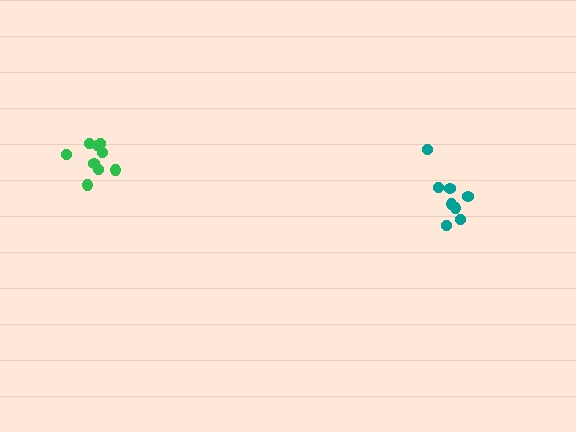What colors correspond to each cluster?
The clusters are colored: teal, green.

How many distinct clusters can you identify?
There are 2 distinct clusters.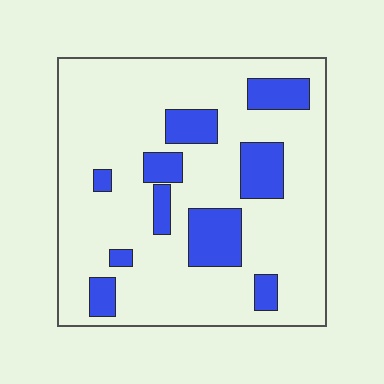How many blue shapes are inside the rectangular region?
10.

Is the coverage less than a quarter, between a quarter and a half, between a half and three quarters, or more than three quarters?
Less than a quarter.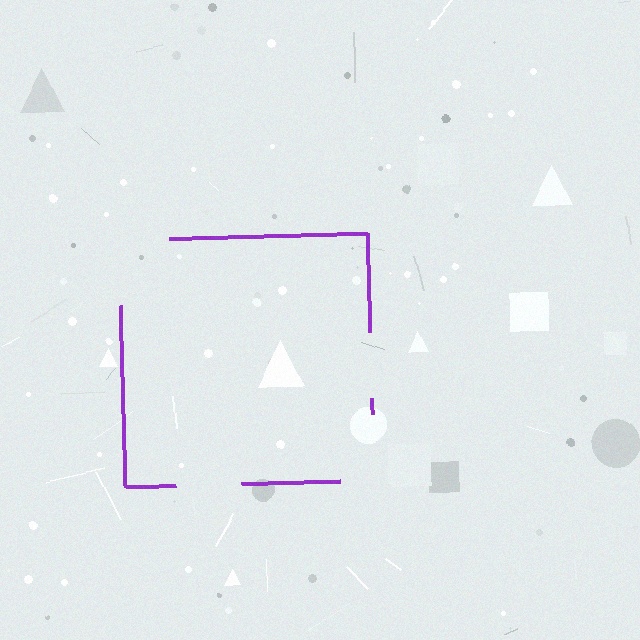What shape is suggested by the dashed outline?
The dashed outline suggests a square.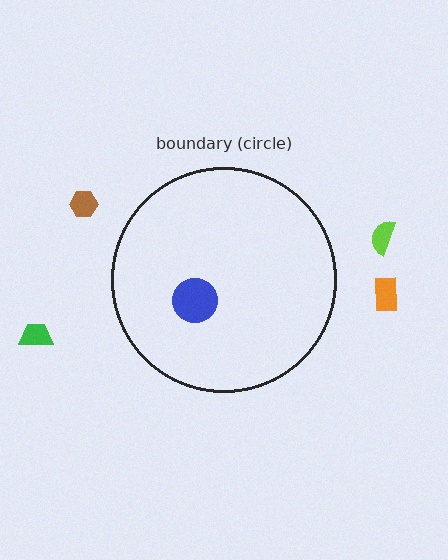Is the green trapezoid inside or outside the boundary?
Outside.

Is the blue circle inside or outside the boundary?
Inside.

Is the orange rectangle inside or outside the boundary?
Outside.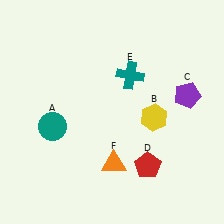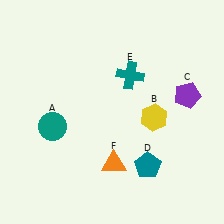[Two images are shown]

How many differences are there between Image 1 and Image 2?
There is 1 difference between the two images.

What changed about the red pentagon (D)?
In Image 1, D is red. In Image 2, it changed to teal.